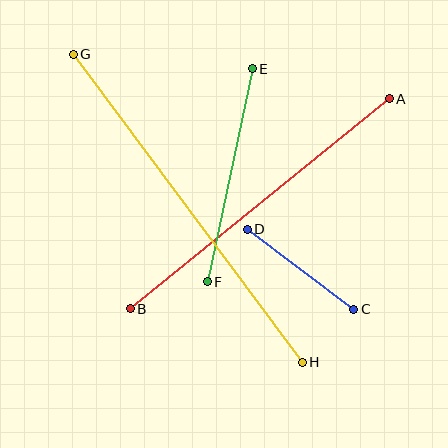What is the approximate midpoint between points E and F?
The midpoint is at approximately (230, 175) pixels.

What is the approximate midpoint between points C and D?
The midpoint is at approximately (300, 269) pixels.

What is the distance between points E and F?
The distance is approximately 217 pixels.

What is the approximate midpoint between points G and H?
The midpoint is at approximately (188, 208) pixels.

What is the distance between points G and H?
The distance is approximately 384 pixels.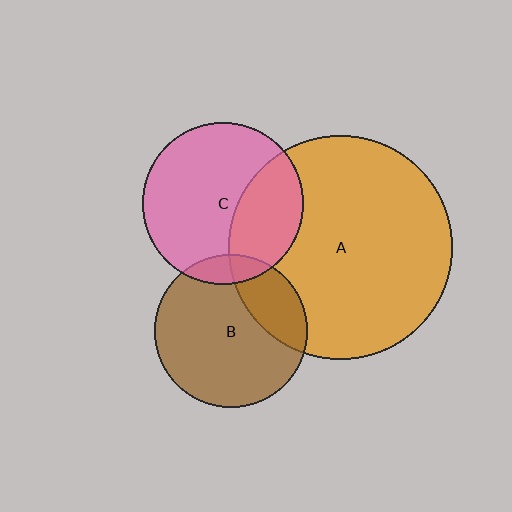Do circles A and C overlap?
Yes.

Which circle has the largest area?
Circle A (orange).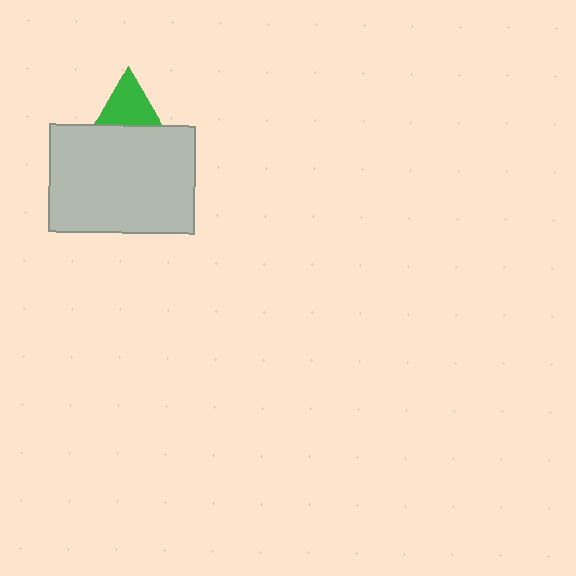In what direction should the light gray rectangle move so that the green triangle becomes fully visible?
The light gray rectangle should move down. That is the shortest direction to clear the overlap and leave the green triangle fully visible.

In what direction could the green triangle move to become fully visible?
The green triangle could move up. That would shift it out from behind the light gray rectangle entirely.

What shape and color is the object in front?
The object in front is a light gray rectangle.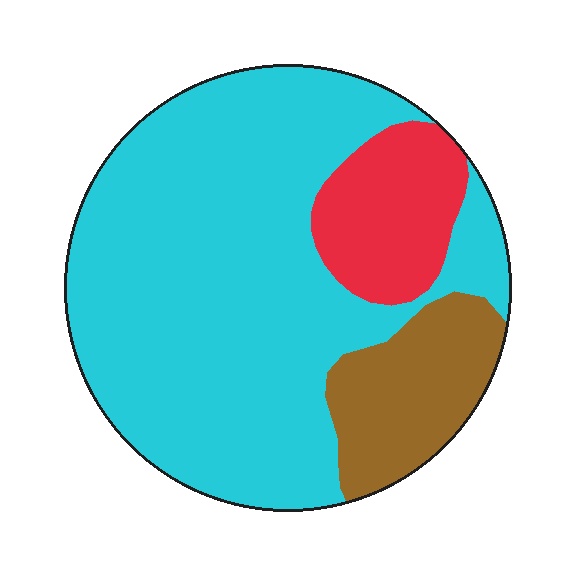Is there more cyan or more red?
Cyan.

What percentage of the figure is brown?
Brown takes up about one sixth (1/6) of the figure.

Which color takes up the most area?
Cyan, at roughly 70%.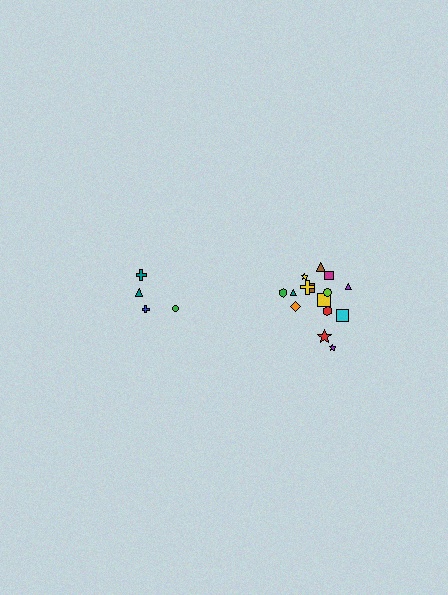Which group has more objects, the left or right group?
The right group.